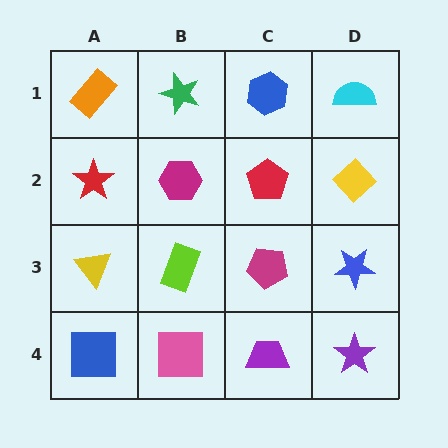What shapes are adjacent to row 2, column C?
A blue hexagon (row 1, column C), a magenta pentagon (row 3, column C), a magenta hexagon (row 2, column B), a yellow diamond (row 2, column D).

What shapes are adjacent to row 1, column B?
A magenta hexagon (row 2, column B), an orange rectangle (row 1, column A), a blue hexagon (row 1, column C).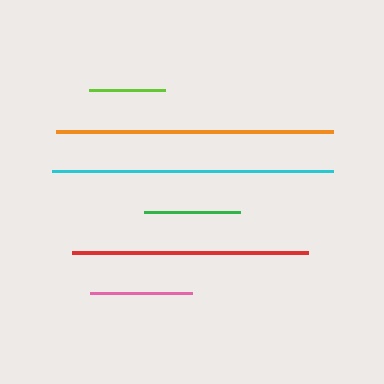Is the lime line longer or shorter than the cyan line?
The cyan line is longer than the lime line.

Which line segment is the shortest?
The lime line is the shortest at approximately 76 pixels.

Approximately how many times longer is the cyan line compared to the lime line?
The cyan line is approximately 3.7 times the length of the lime line.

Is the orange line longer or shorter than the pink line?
The orange line is longer than the pink line.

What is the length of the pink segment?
The pink segment is approximately 101 pixels long.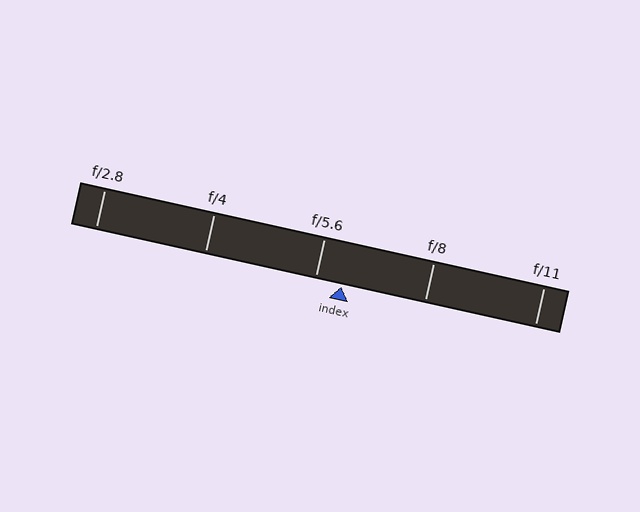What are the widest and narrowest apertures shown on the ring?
The widest aperture shown is f/2.8 and the narrowest is f/11.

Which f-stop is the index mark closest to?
The index mark is closest to f/5.6.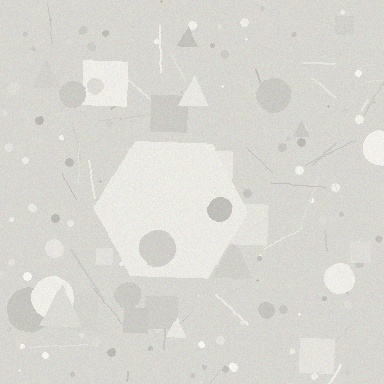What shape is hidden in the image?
A hexagon is hidden in the image.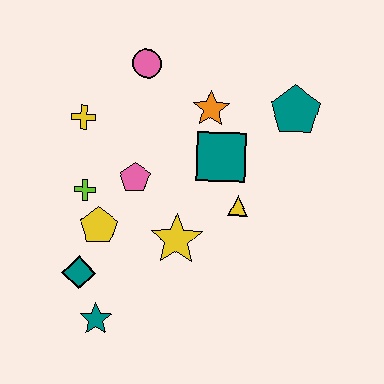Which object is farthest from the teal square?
The teal star is farthest from the teal square.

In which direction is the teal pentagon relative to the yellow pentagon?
The teal pentagon is to the right of the yellow pentagon.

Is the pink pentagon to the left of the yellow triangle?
Yes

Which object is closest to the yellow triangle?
The teal square is closest to the yellow triangle.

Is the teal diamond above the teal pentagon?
No